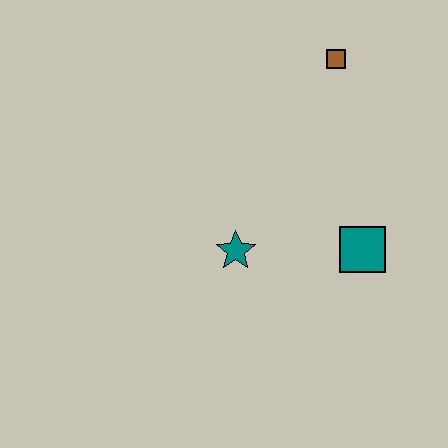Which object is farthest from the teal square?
The brown square is farthest from the teal square.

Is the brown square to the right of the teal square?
No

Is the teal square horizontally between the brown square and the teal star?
No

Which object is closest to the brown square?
The teal square is closest to the brown square.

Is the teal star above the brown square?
No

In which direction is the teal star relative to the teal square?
The teal star is to the left of the teal square.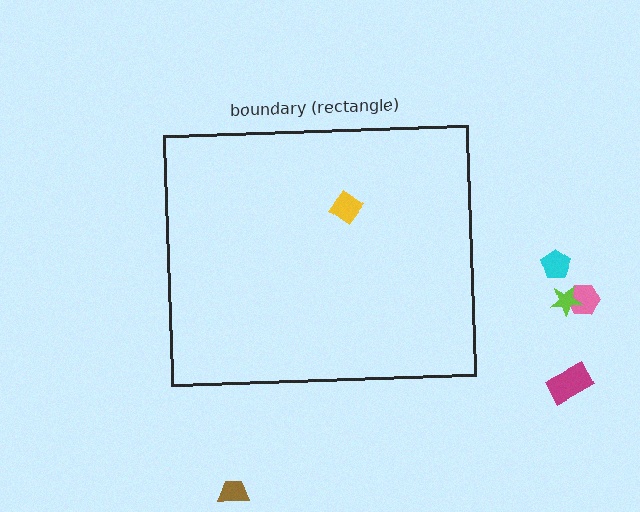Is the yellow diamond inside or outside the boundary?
Inside.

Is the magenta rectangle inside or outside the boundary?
Outside.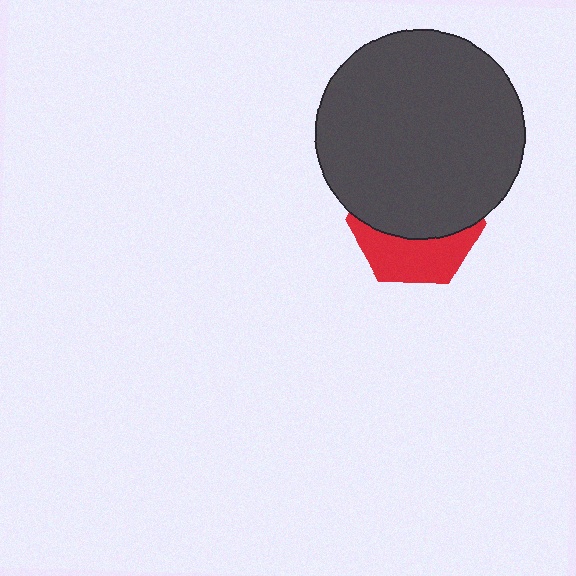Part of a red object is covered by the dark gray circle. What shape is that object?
It is a hexagon.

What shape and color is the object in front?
The object in front is a dark gray circle.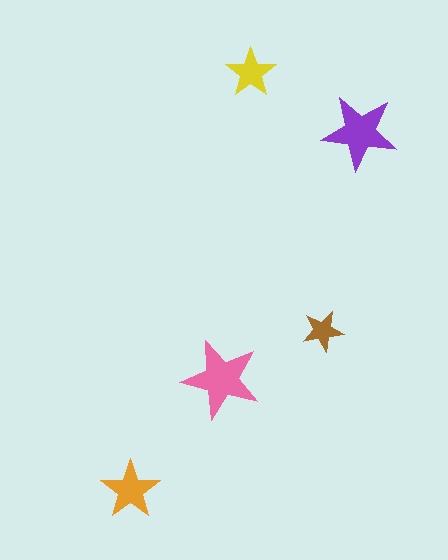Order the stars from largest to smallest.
the pink one, the purple one, the orange one, the yellow one, the brown one.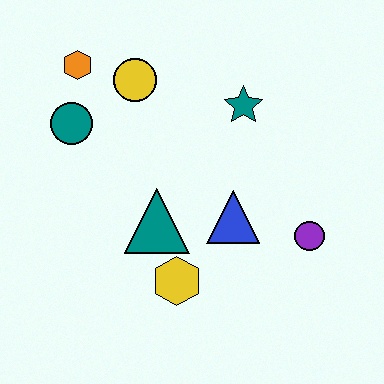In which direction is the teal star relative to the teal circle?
The teal star is to the right of the teal circle.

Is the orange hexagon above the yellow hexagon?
Yes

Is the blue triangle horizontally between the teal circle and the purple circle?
Yes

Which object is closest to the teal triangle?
The yellow hexagon is closest to the teal triangle.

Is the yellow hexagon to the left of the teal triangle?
No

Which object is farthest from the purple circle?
The orange hexagon is farthest from the purple circle.